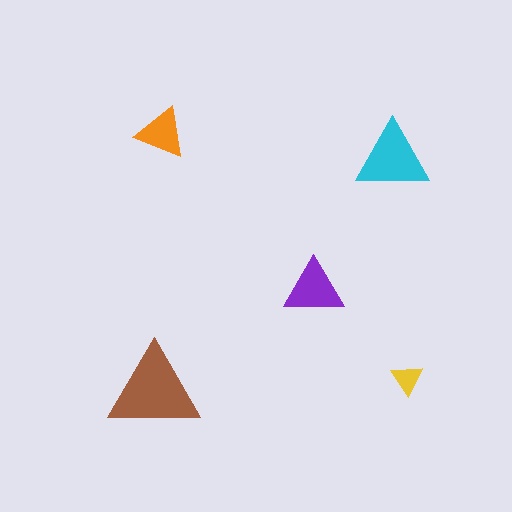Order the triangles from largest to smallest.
the brown one, the cyan one, the purple one, the orange one, the yellow one.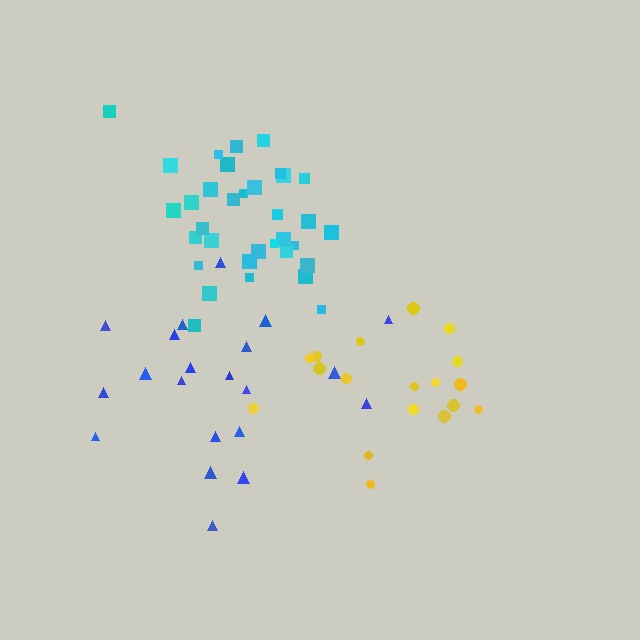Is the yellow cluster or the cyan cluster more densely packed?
Cyan.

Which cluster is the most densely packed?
Cyan.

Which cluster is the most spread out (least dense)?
Yellow.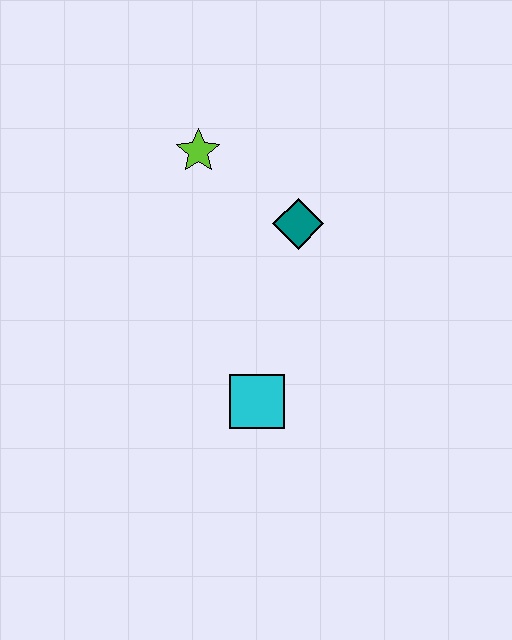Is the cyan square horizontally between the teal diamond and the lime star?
Yes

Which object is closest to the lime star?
The teal diamond is closest to the lime star.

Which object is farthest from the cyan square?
The lime star is farthest from the cyan square.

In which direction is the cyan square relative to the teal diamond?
The cyan square is below the teal diamond.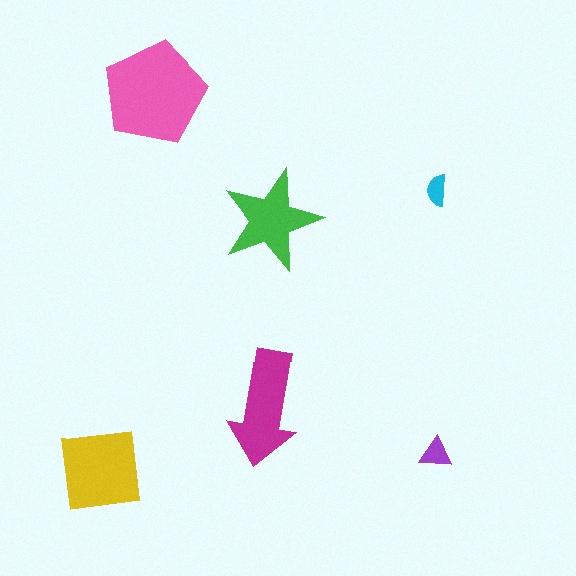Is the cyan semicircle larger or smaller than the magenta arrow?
Smaller.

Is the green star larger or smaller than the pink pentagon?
Smaller.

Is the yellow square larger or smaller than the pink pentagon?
Smaller.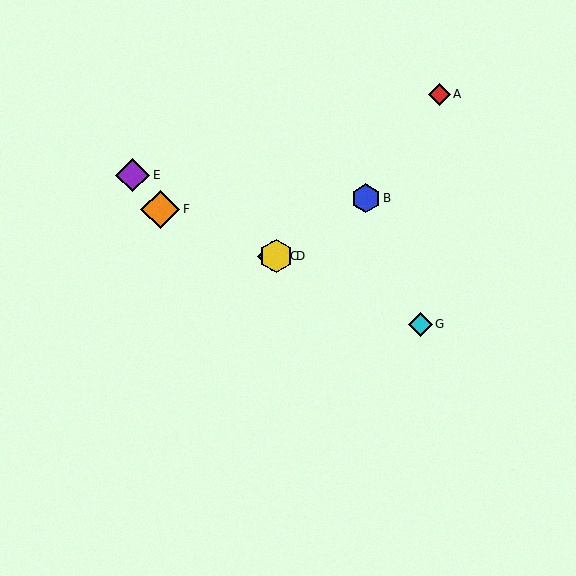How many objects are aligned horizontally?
2 objects (C, D) are aligned horizontally.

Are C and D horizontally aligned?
Yes, both are at y≈256.